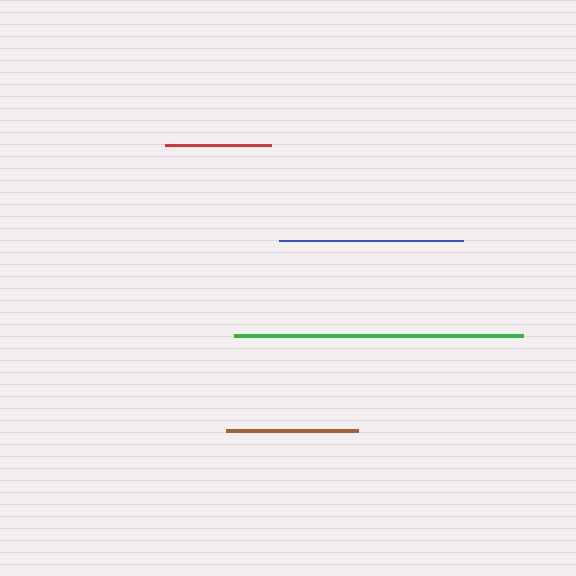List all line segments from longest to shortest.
From longest to shortest: green, blue, brown, red.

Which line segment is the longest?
The green line is the longest at approximately 289 pixels.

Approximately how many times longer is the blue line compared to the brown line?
The blue line is approximately 1.4 times the length of the brown line.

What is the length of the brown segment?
The brown segment is approximately 132 pixels long.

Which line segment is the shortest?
The red line is the shortest at approximately 106 pixels.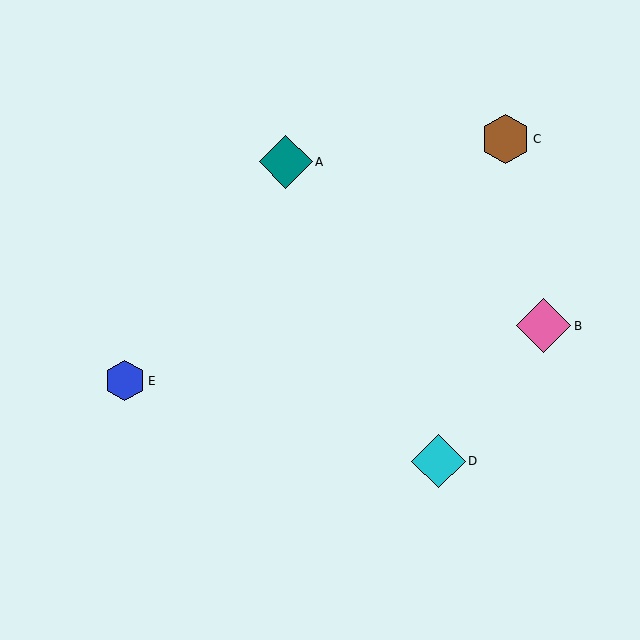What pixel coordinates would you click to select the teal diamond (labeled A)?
Click at (286, 162) to select the teal diamond A.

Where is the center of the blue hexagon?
The center of the blue hexagon is at (125, 381).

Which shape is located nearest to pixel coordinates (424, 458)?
The cyan diamond (labeled D) at (439, 461) is nearest to that location.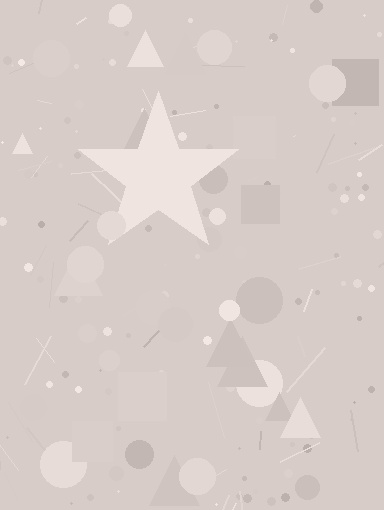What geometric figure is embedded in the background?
A star is embedded in the background.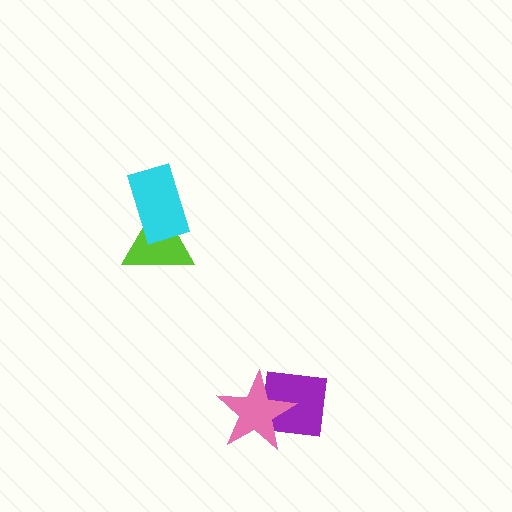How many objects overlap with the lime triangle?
1 object overlaps with the lime triangle.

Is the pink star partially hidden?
No, no other shape covers it.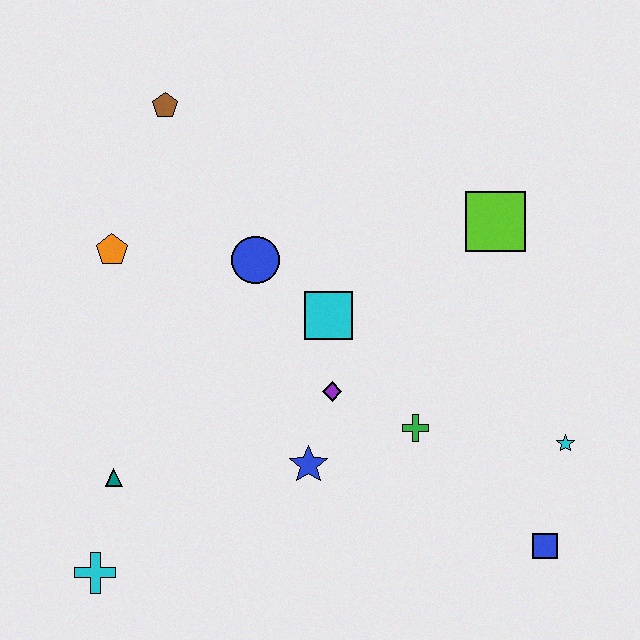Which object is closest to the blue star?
The purple diamond is closest to the blue star.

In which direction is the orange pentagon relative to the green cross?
The orange pentagon is to the left of the green cross.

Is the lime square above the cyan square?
Yes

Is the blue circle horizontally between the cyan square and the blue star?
No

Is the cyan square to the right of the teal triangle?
Yes